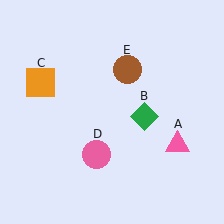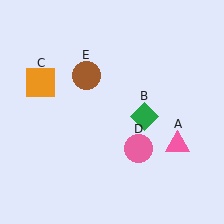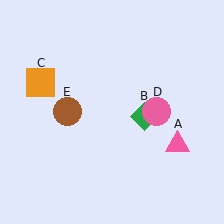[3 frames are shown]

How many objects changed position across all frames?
2 objects changed position: pink circle (object D), brown circle (object E).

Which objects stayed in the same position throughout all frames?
Pink triangle (object A) and green diamond (object B) and orange square (object C) remained stationary.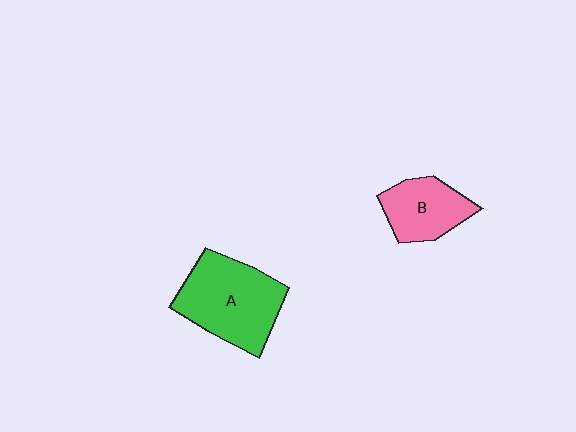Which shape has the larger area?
Shape A (green).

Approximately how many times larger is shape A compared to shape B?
Approximately 1.6 times.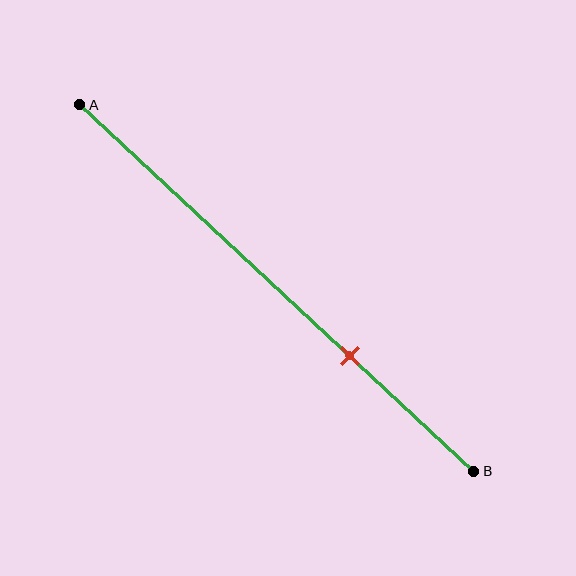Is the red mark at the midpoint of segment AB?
No, the mark is at about 70% from A, not at the 50% midpoint.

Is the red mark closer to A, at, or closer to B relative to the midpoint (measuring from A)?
The red mark is closer to point B than the midpoint of segment AB.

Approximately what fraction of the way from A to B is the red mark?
The red mark is approximately 70% of the way from A to B.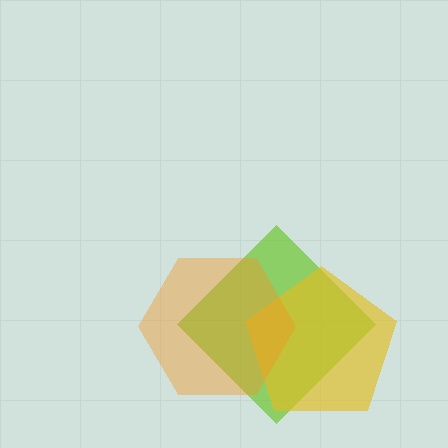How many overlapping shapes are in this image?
There are 3 overlapping shapes in the image.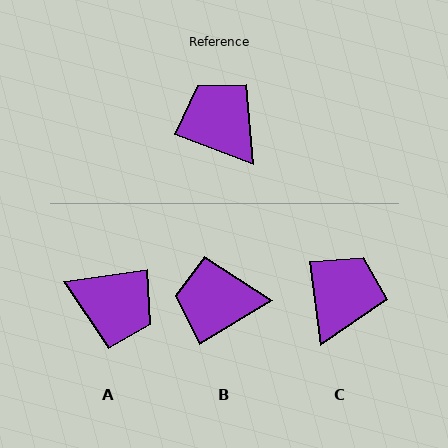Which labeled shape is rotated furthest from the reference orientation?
A, about 151 degrees away.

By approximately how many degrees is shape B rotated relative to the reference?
Approximately 52 degrees counter-clockwise.